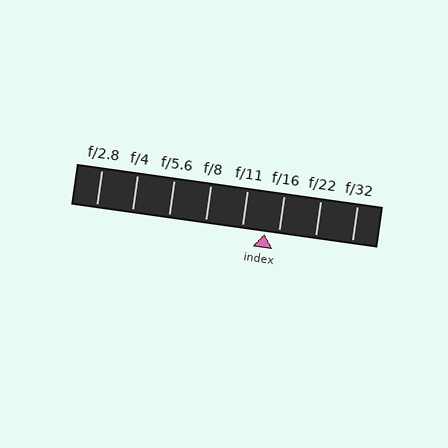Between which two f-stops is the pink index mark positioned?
The index mark is between f/11 and f/16.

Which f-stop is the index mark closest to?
The index mark is closest to f/16.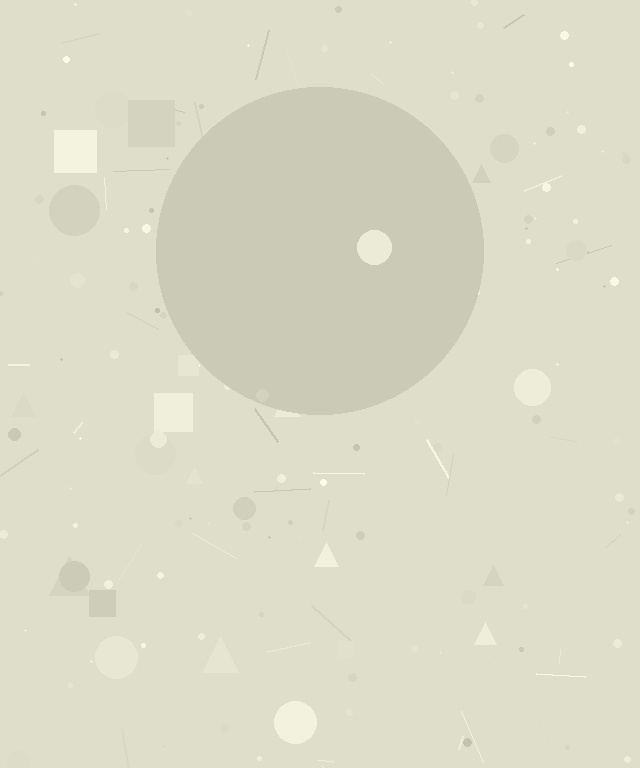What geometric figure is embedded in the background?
A circle is embedded in the background.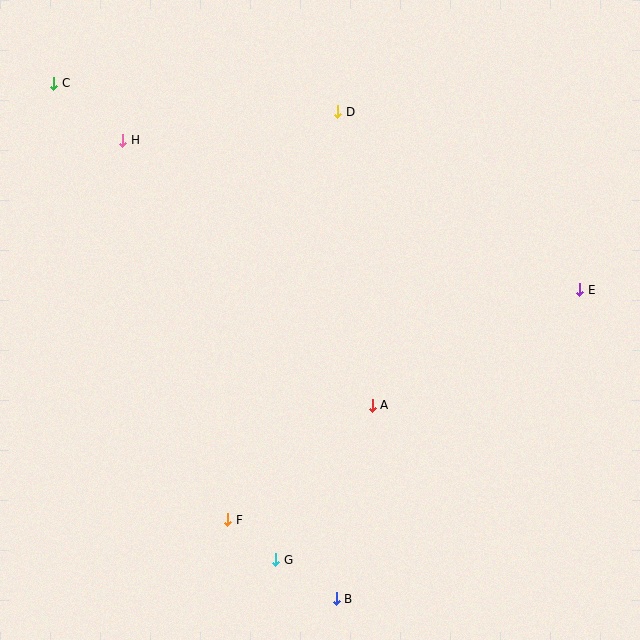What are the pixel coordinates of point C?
Point C is at (54, 83).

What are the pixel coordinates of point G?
Point G is at (276, 560).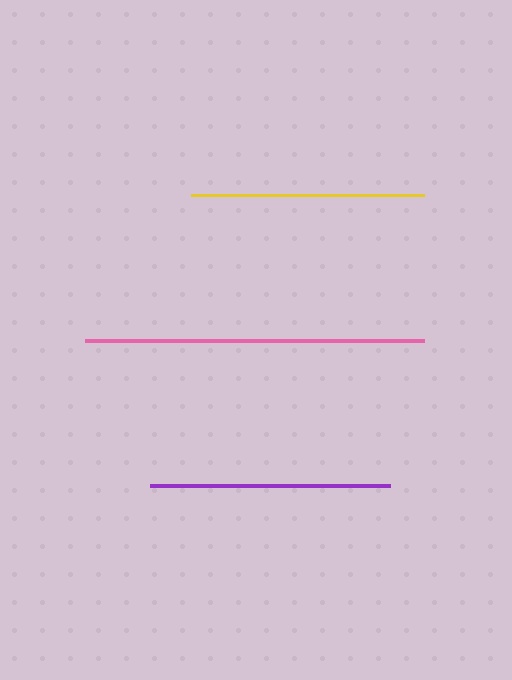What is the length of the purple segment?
The purple segment is approximately 240 pixels long.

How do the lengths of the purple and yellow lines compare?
The purple and yellow lines are approximately the same length.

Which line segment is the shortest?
The yellow line is the shortest at approximately 233 pixels.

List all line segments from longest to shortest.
From longest to shortest: pink, purple, yellow.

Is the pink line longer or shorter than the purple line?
The pink line is longer than the purple line.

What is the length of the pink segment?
The pink segment is approximately 338 pixels long.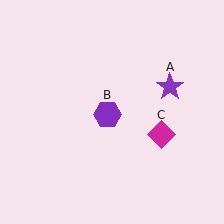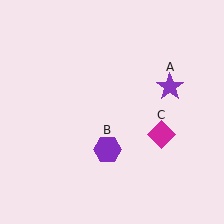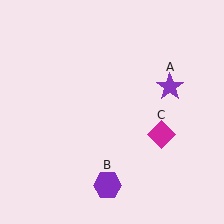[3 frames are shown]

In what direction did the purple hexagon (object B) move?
The purple hexagon (object B) moved down.